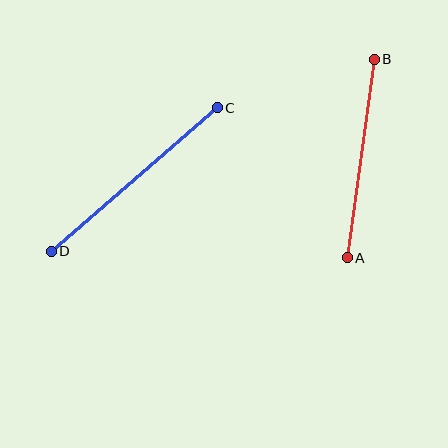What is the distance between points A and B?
The distance is approximately 200 pixels.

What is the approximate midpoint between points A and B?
The midpoint is at approximately (361, 159) pixels.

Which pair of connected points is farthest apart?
Points C and D are farthest apart.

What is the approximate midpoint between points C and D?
The midpoint is at approximately (134, 180) pixels.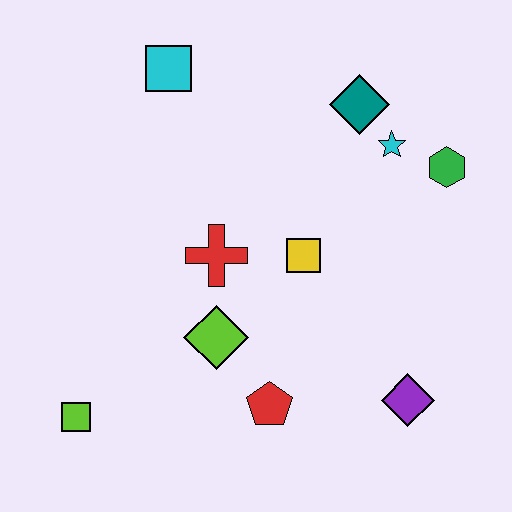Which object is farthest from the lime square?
The green hexagon is farthest from the lime square.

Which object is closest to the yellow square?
The red cross is closest to the yellow square.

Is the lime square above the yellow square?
No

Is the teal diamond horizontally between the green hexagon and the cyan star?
No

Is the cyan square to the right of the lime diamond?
No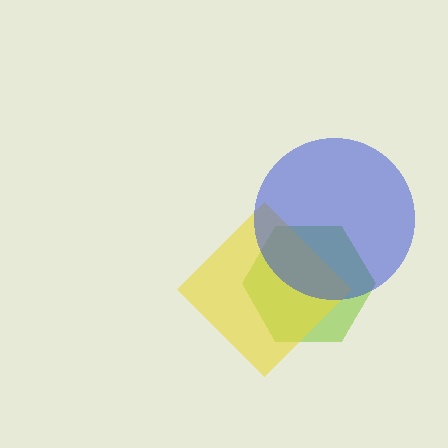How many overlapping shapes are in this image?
There are 3 overlapping shapes in the image.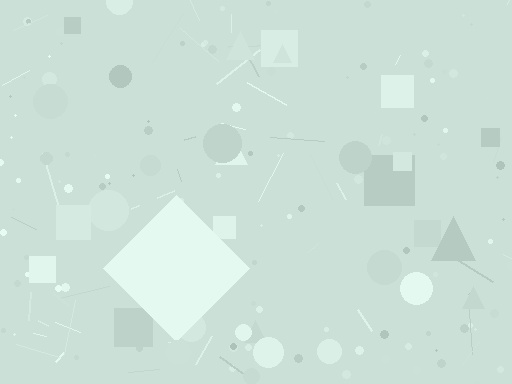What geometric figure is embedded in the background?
A diamond is embedded in the background.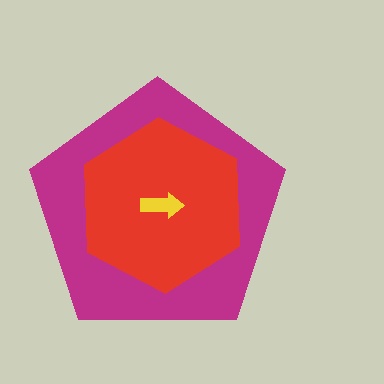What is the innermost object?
The yellow arrow.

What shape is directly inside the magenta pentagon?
The red hexagon.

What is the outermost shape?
The magenta pentagon.